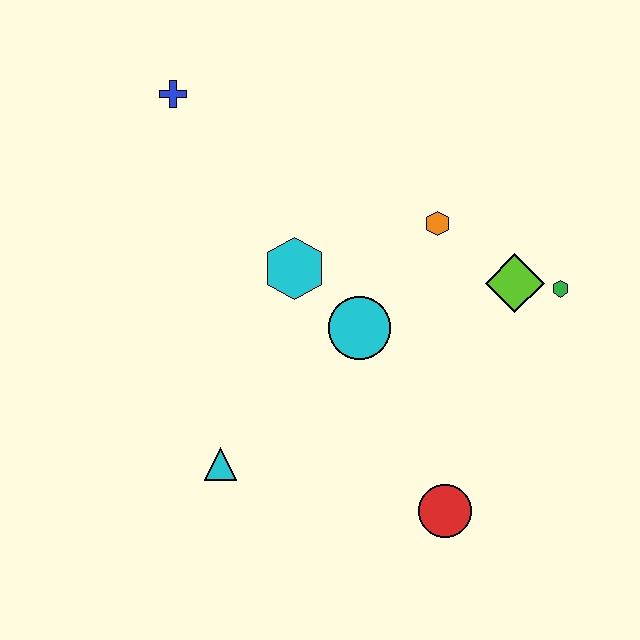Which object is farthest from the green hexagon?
The blue cross is farthest from the green hexagon.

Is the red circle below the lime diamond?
Yes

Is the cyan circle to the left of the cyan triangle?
No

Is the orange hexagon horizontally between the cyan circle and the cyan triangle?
No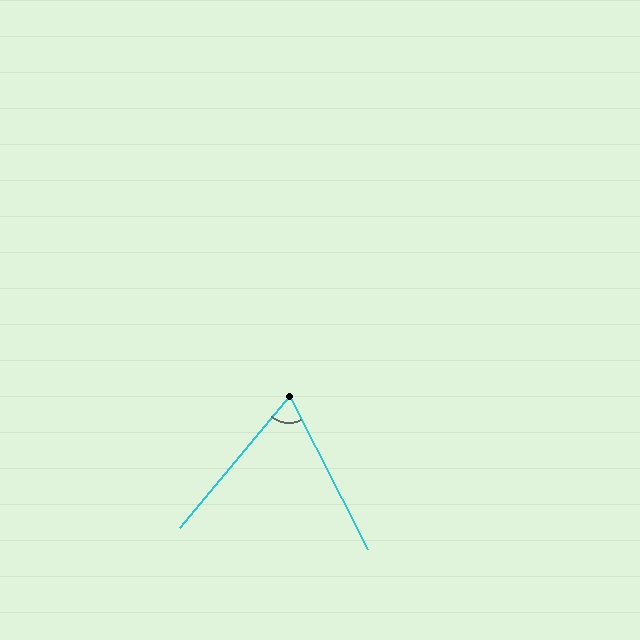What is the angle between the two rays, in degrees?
Approximately 67 degrees.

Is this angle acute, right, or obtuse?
It is acute.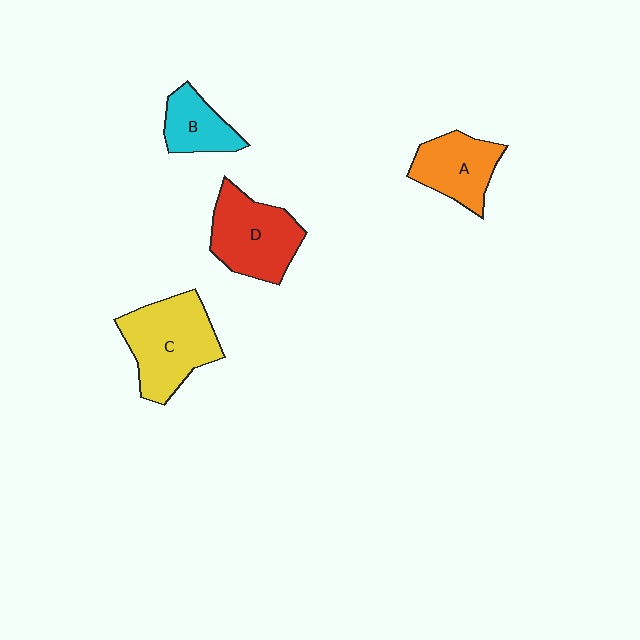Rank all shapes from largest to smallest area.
From largest to smallest: C (yellow), D (red), A (orange), B (cyan).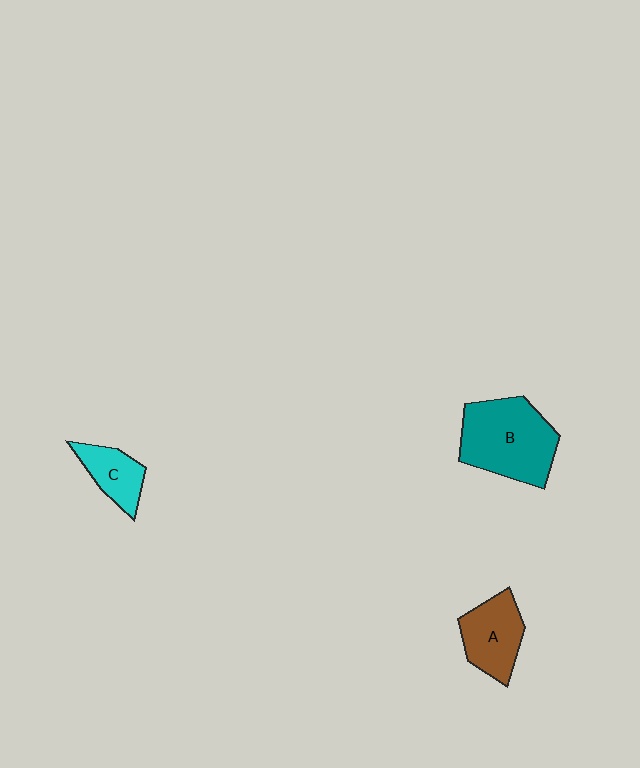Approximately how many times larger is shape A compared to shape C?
Approximately 1.4 times.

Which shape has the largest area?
Shape B (teal).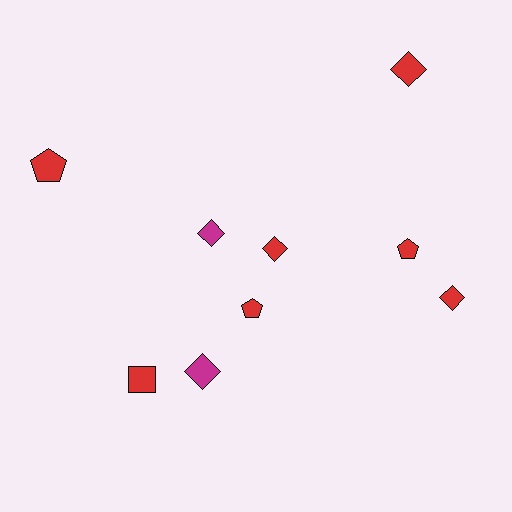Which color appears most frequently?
Red, with 7 objects.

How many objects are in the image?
There are 9 objects.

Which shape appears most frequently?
Diamond, with 5 objects.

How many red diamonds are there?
There are 3 red diamonds.